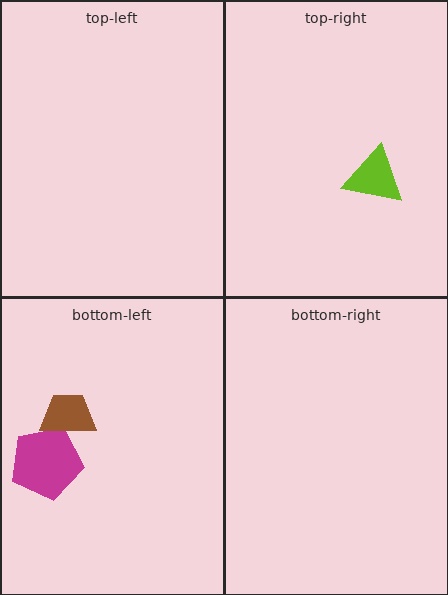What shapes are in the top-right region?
The lime triangle.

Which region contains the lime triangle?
The top-right region.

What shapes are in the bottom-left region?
The magenta pentagon, the brown trapezoid.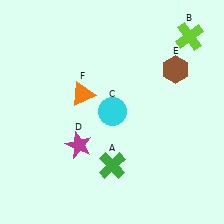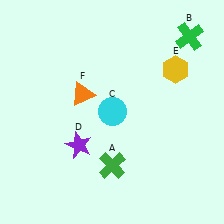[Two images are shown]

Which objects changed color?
B changed from lime to green. D changed from magenta to purple. E changed from brown to yellow.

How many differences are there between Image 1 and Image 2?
There are 3 differences between the two images.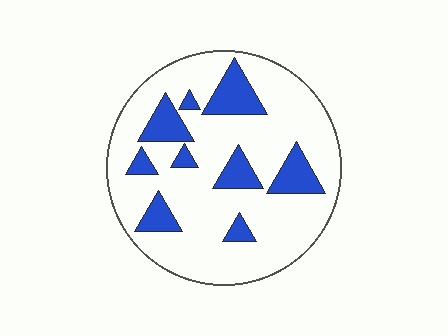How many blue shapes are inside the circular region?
9.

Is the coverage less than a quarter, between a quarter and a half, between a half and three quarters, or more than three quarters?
Less than a quarter.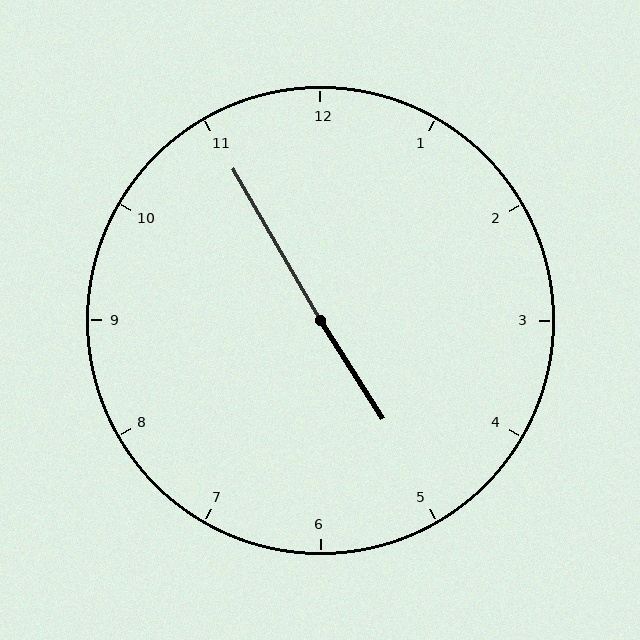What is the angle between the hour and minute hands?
Approximately 178 degrees.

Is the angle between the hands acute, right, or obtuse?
It is obtuse.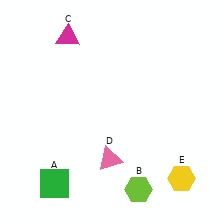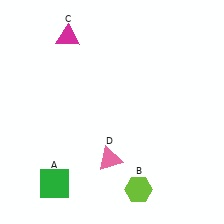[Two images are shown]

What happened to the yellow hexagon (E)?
The yellow hexagon (E) was removed in Image 2. It was in the bottom-right area of Image 1.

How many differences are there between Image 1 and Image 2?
There is 1 difference between the two images.